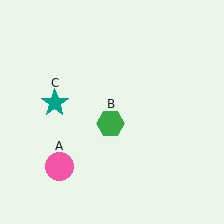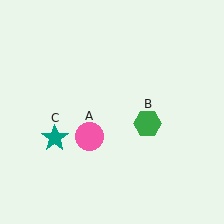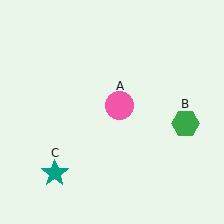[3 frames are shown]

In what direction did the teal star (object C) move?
The teal star (object C) moved down.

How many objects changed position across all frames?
3 objects changed position: pink circle (object A), green hexagon (object B), teal star (object C).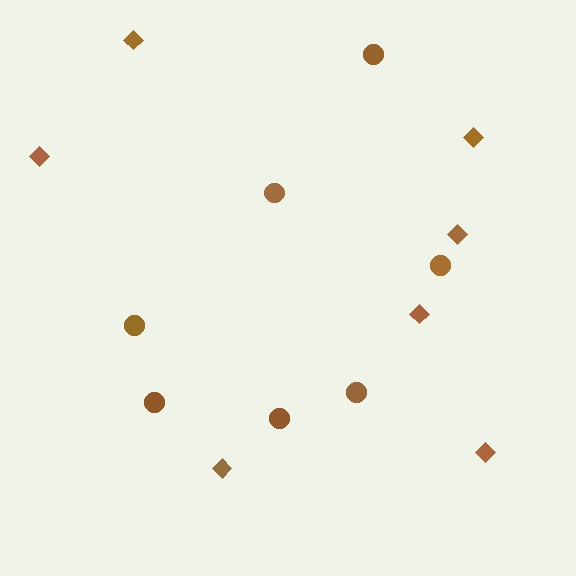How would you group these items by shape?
There are 2 groups: one group of diamonds (7) and one group of circles (7).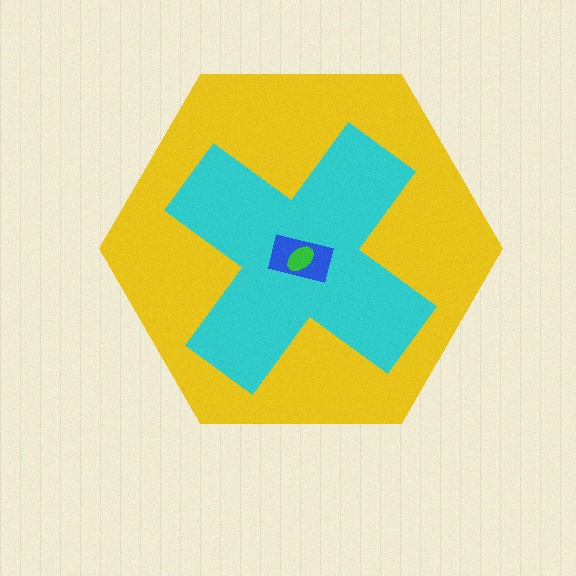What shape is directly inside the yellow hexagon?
The cyan cross.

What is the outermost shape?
The yellow hexagon.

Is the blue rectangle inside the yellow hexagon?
Yes.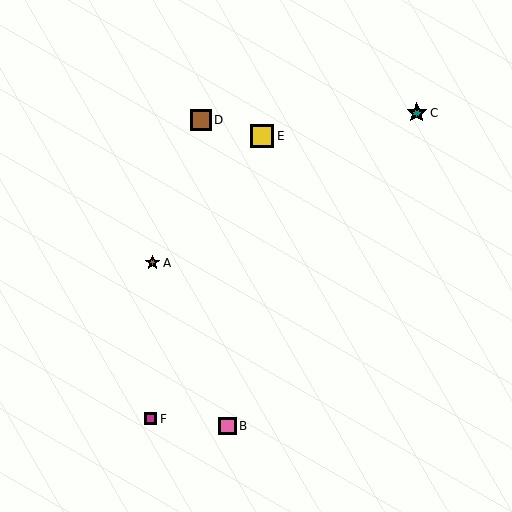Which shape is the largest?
The yellow square (labeled E) is the largest.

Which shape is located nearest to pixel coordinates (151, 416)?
The magenta square (labeled F) at (151, 419) is nearest to that location.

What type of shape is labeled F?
Shape F is a magenta square.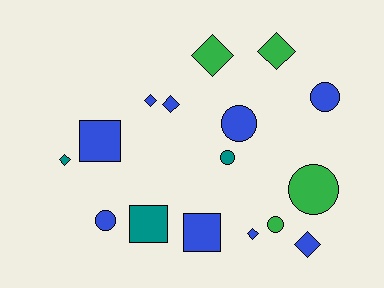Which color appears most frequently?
Blue, with 9 objects.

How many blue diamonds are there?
There are 4 blue diamonds.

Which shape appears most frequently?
Diamond, with 7 objects.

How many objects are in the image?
There are 16 objects.